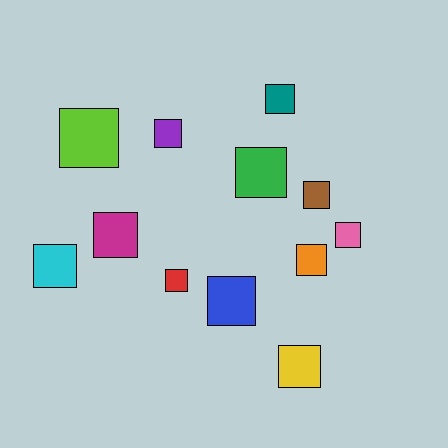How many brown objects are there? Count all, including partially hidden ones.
There is 1 brown object.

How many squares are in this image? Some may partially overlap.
There are 12 squares.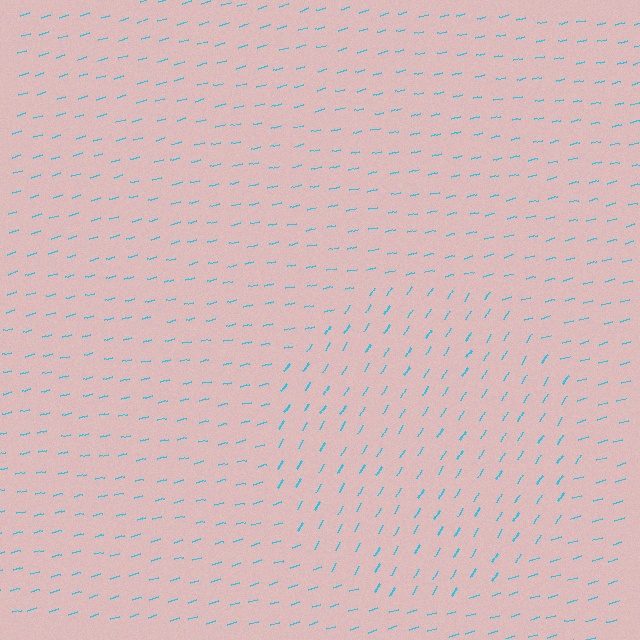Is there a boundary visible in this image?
Yes, there is a texture boundary formed by a change in line orientation.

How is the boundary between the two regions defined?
The boundary is defined purely by a change in line orientation (approximately 45 degrees difference). All lines are the same color and thickness.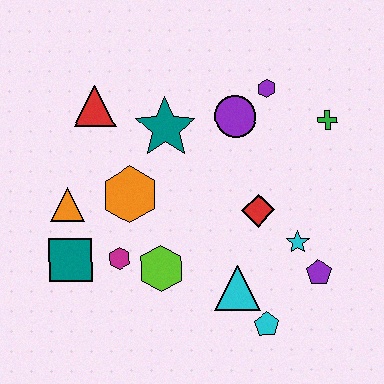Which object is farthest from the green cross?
The teal square is farthest from the green cross.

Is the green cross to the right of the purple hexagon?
Yes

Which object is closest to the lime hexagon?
The magenta hexagon is closest to the lime hexagon.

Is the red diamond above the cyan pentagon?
Yes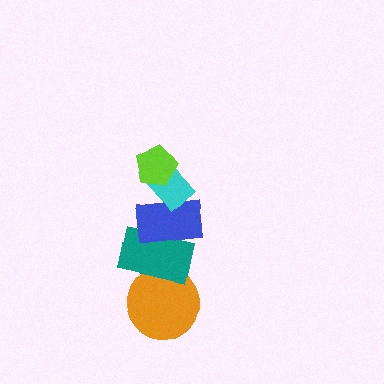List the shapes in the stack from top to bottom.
From top to bottom: the lime pentagon, the cyan rectangle, the blue rectangle, the teal rectangle, the orange circle.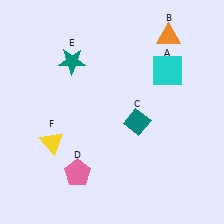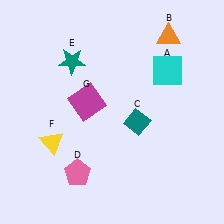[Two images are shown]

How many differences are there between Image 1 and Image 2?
There is 1 difference between the two images.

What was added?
A magenta square (G) was added in Image 2.